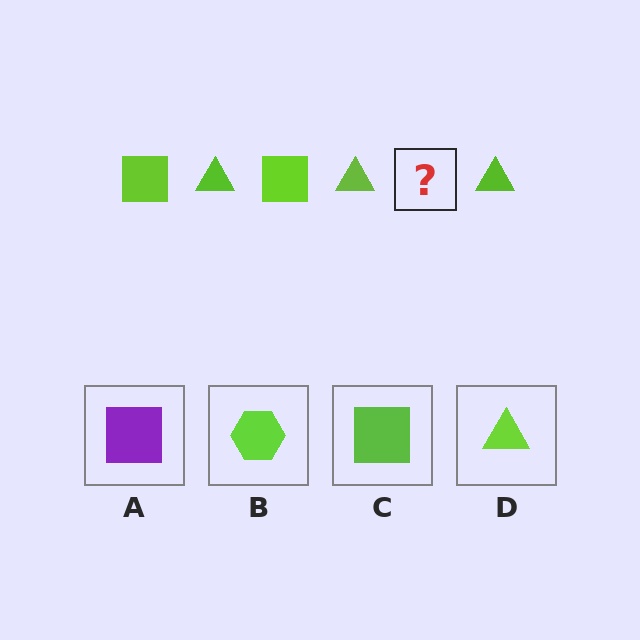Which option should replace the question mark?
Option C.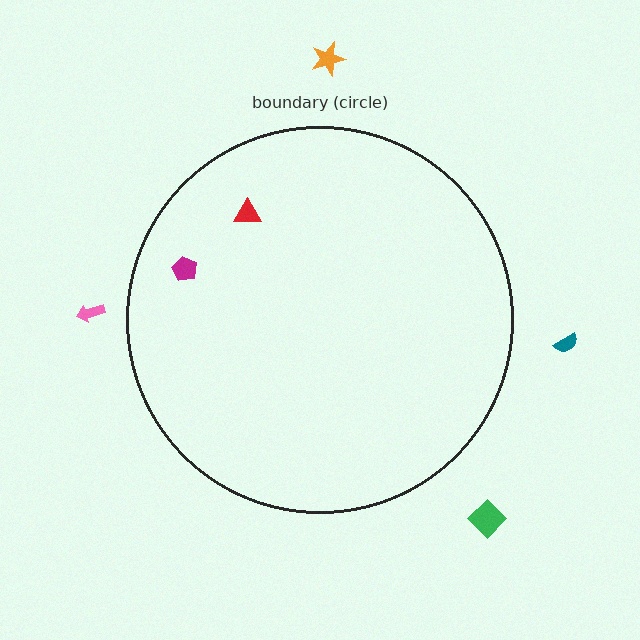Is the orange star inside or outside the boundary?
Outside.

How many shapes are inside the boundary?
2 inside, 4 outside.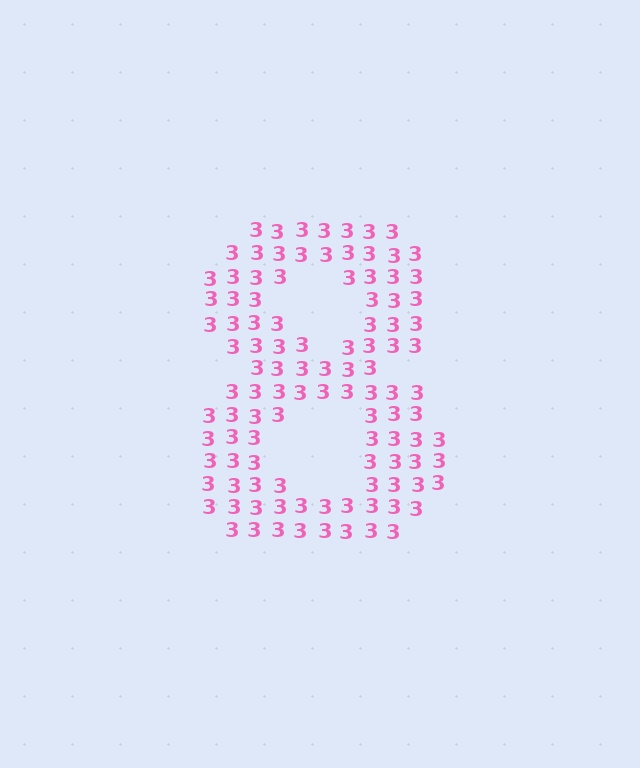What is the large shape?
The large shape is the digit 8.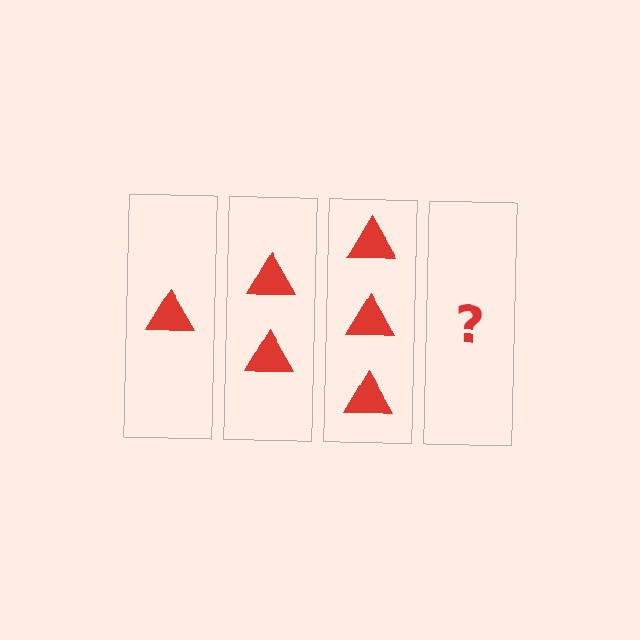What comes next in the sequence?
The next element should be 4 triangles.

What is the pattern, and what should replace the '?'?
The pattern is that each step adds one more triangle. The '?' should be 4 triangles.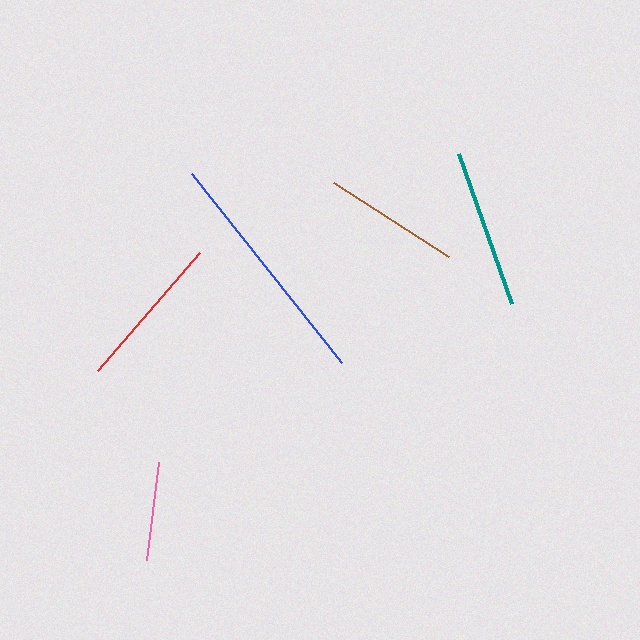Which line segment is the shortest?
The pink line is the shortest at approximately 100 pixels.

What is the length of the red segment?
The red segment is approximately 156 pixels long.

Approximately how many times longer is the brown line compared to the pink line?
The brown line is approximately 1.4 times the length of the pink line.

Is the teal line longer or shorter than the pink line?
The teal line is longer than the pink line.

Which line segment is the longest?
The blue line is the longest at approximately 241 pixels.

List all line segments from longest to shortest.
From longest to shortest: blue, teal, red, brown, pink.